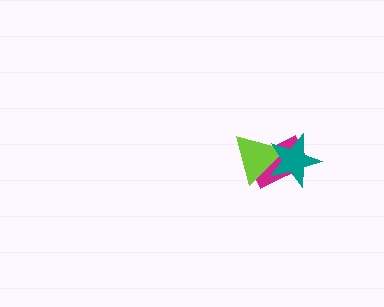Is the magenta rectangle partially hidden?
Yes, it is partially covered by another shape.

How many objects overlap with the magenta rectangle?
2 objects overlap with the magenta rectangle.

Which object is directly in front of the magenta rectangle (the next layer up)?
The lime triangle is directly in front of the magenta rectangle.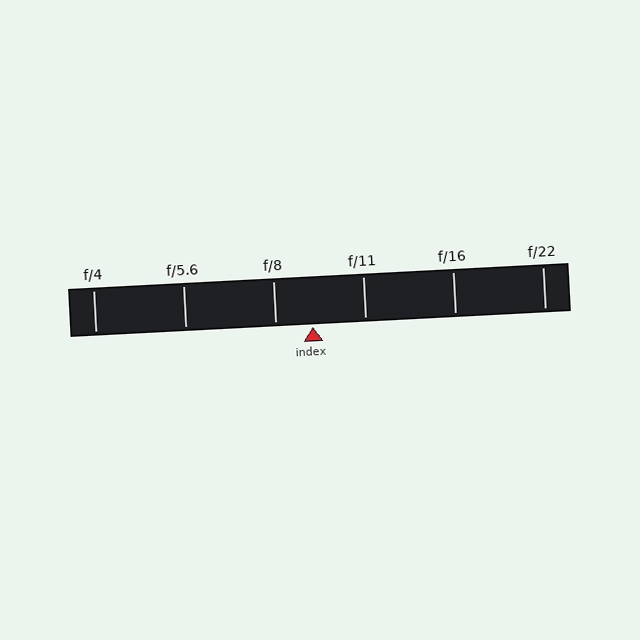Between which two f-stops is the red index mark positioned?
The index mark is between f/8 and f/11.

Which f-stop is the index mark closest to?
The index mark is closest to f/8.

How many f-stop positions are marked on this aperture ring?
There are 6 f-stop positions marked.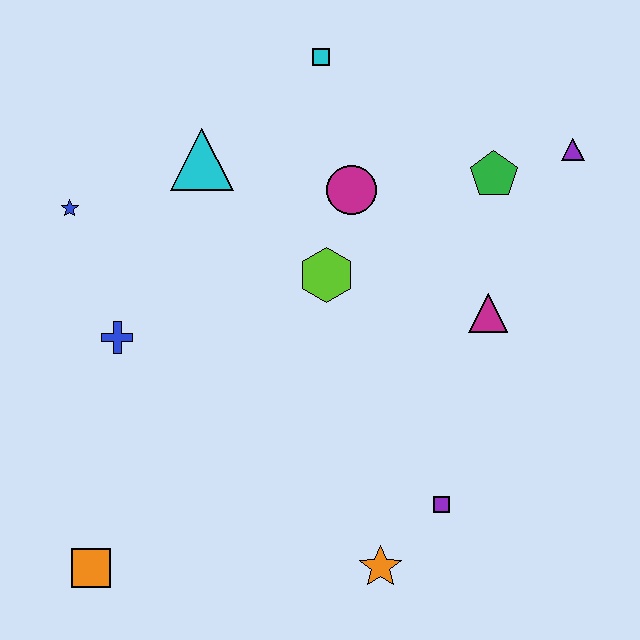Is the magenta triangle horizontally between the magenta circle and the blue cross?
No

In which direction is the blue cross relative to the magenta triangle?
The blue cross is to the left of the magenta triangle.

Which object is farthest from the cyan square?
The orange square is farthest from the cyan square.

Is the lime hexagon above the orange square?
Yes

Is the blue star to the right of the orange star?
No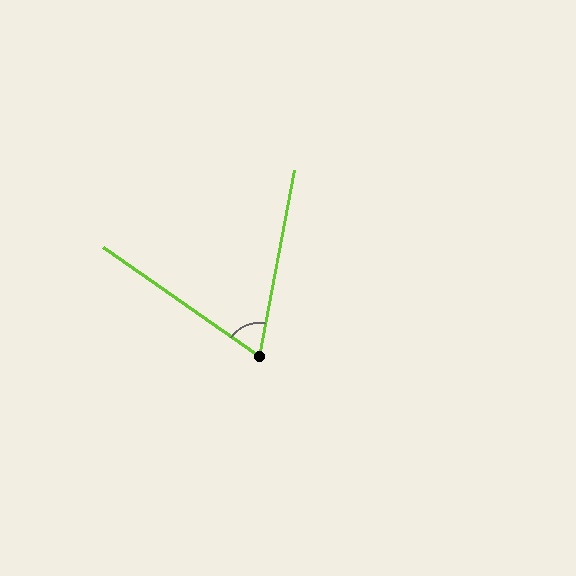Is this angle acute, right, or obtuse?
It is acute.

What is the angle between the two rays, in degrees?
Approximately 66 degrees.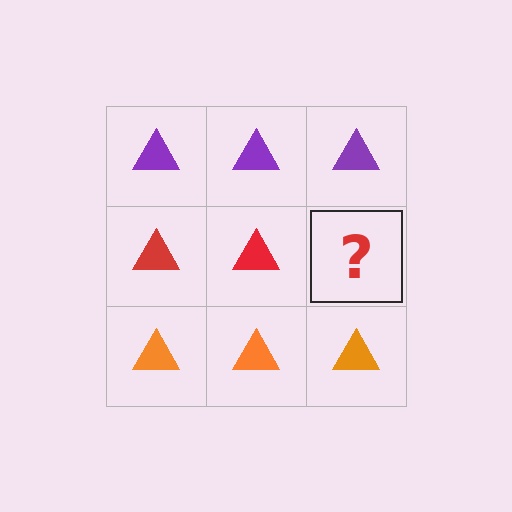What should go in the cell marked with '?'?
The missing cell should contain a red triangle.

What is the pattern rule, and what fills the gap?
The rule is that each row has a consistent color. The gap should be filled with a red triangle.